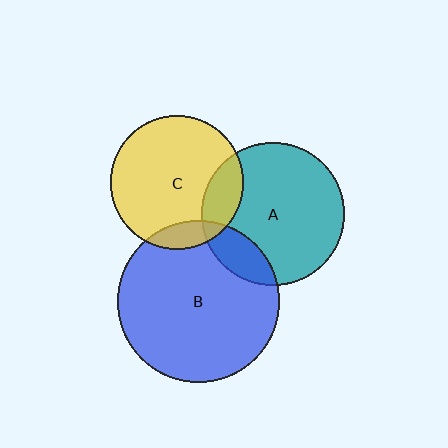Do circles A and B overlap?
Yes.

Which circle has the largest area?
Circle B (blue).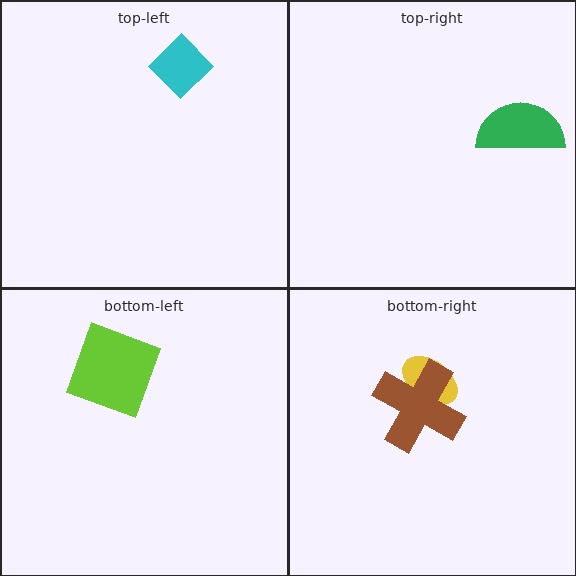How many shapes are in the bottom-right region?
2.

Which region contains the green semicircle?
The top-right region.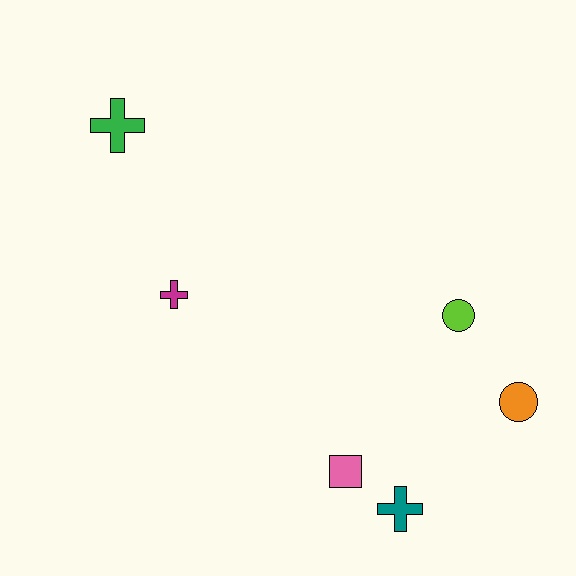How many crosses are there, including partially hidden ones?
There are 3 crosses.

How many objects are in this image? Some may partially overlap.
There are 6 objects.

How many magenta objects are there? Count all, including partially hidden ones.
There is 1 magenta object.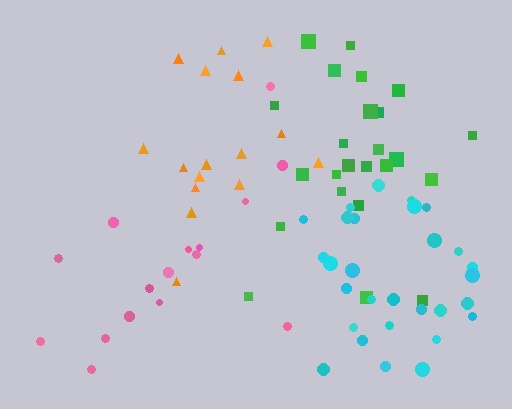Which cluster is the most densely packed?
Cyan.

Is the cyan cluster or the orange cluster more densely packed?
Cyan.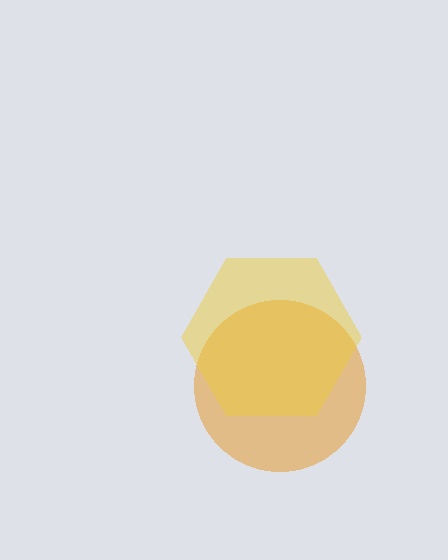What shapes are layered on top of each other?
The layered shapes are: an orange circle, a yellow hexagon.